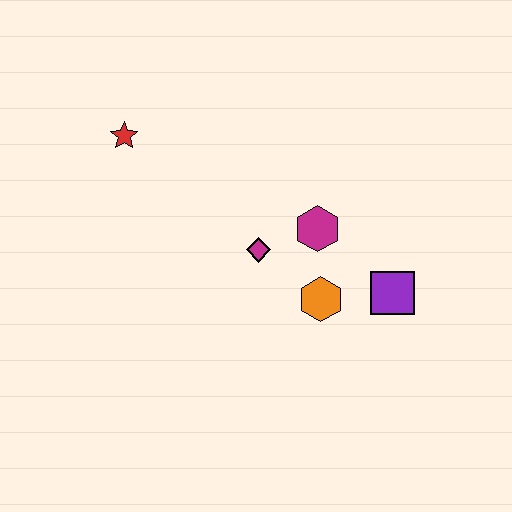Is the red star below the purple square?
No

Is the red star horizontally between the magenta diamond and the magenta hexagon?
No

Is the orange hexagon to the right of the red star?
Yes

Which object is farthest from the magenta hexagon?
The red star is farthest from the magenta hexagon.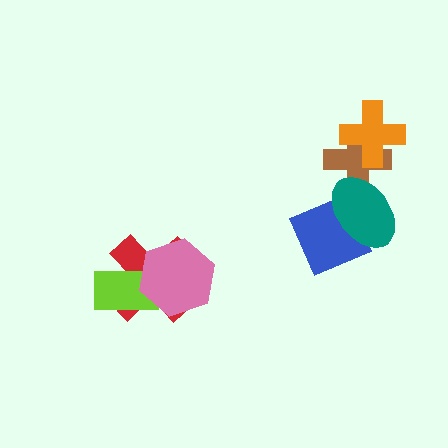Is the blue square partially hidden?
Yes, it is partially covered by another shape.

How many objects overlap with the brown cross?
2 objects overlap with the brown cross.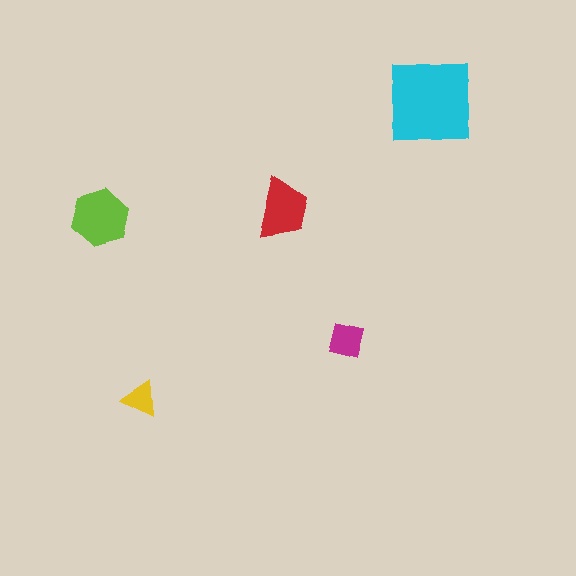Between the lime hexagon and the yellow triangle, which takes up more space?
The lime hexagon.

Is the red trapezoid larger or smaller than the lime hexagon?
Smaller.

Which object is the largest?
The cyan square.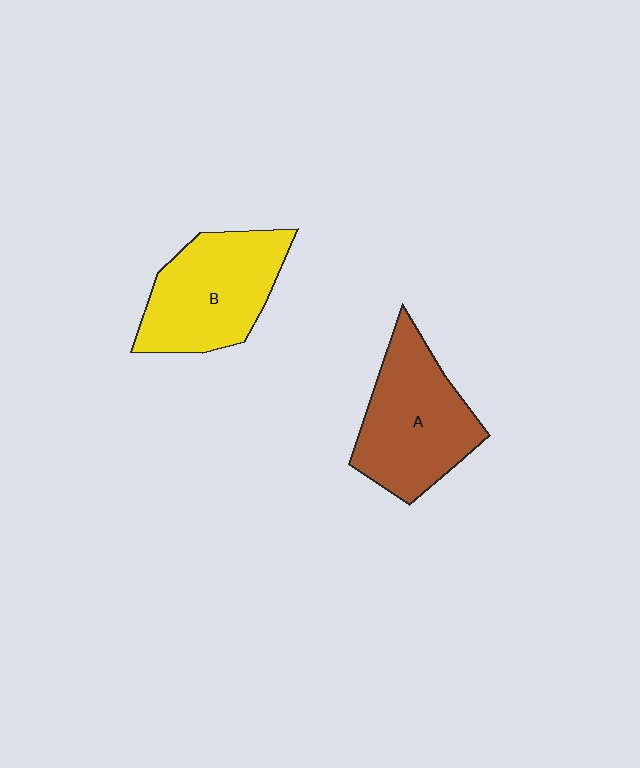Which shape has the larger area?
Shape A (brown).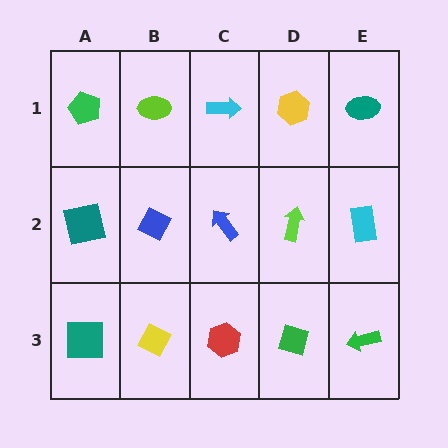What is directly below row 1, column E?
A cyan rectangle.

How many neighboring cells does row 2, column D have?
4.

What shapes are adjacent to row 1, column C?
A blue arrow (row 2, column C), a lime ellipse (row 1, column B), a yellow hexagon (row 1, column D).